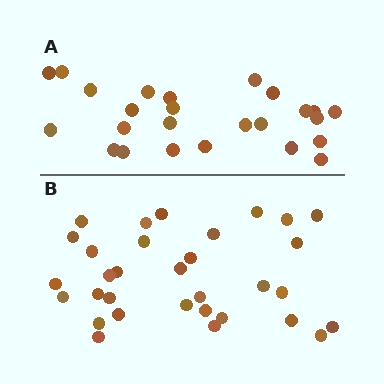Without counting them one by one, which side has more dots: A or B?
Region B (the bottom region) has more dots.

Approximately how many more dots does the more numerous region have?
Region B has roughly 8 or so more dots than region A.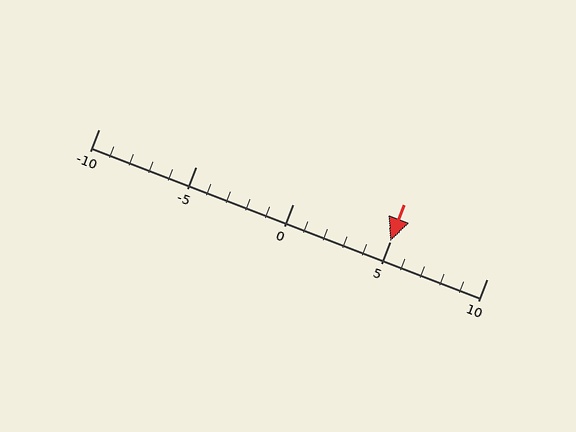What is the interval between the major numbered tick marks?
The major tick marks are spaced 5 units apart.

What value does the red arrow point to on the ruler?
The red arrow points to approximately 5.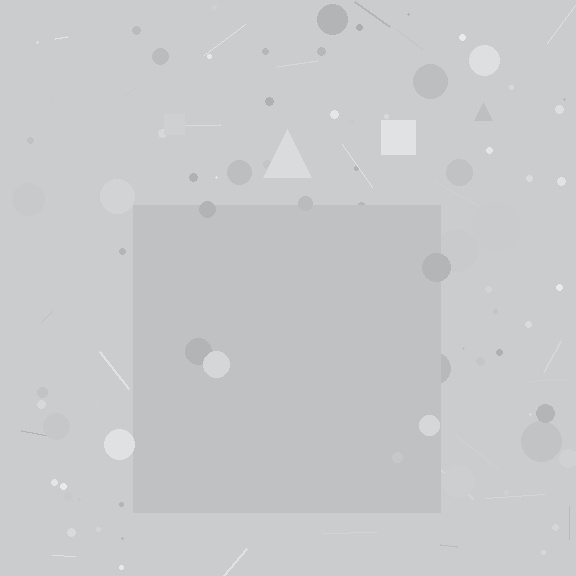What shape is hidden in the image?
A square is hidden in the image.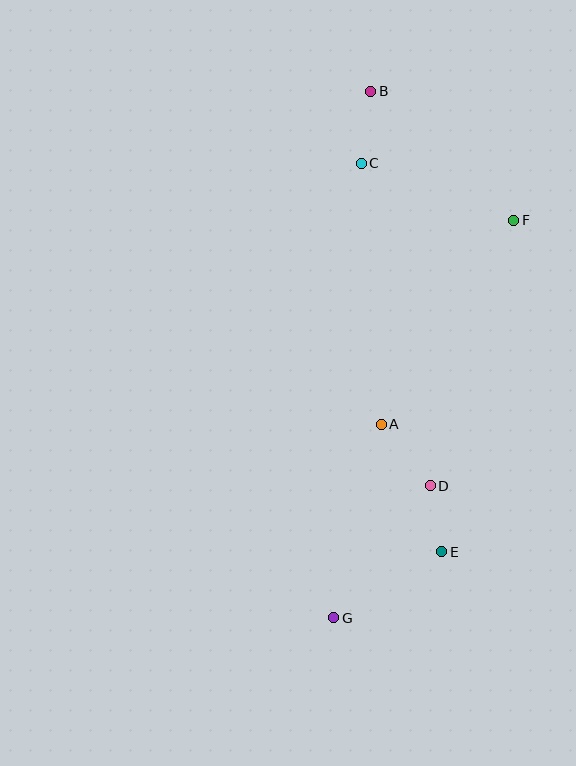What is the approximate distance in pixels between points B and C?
The distance between B and C is approximately 73 pixels.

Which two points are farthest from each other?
Points B and G are farthest from each other.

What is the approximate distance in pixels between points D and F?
The distance between D and F is approximately 278 pixels.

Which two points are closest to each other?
Points D and E are closest to each other.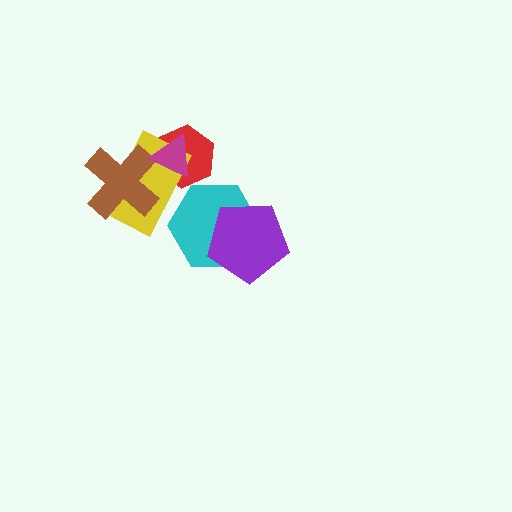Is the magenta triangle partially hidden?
No, no other shape covers it.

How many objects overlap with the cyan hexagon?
2 objects overlap with the cyan hexagon.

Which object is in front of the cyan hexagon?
The purple pentagon is in front of the cyan hexagon.